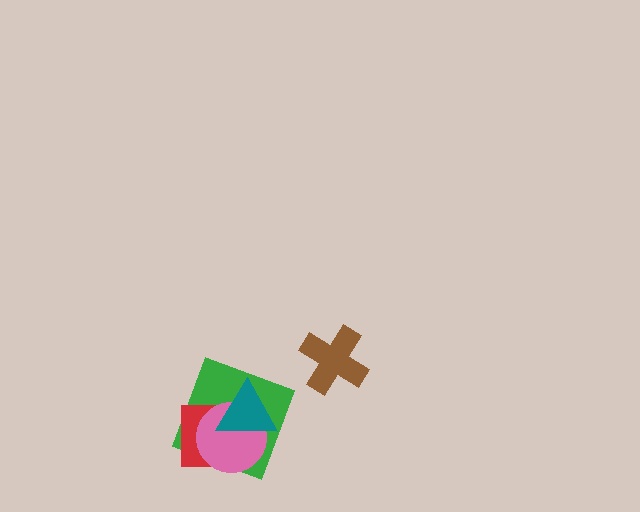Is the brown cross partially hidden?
No, no other shape covers it.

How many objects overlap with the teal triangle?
3 objects overlap with the teal triangle.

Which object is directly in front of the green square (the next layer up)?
The red square is directly in front of the green square.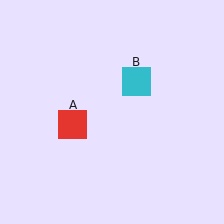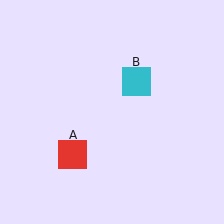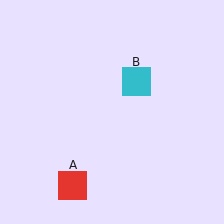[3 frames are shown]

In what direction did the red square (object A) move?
The red square (object A) moved down.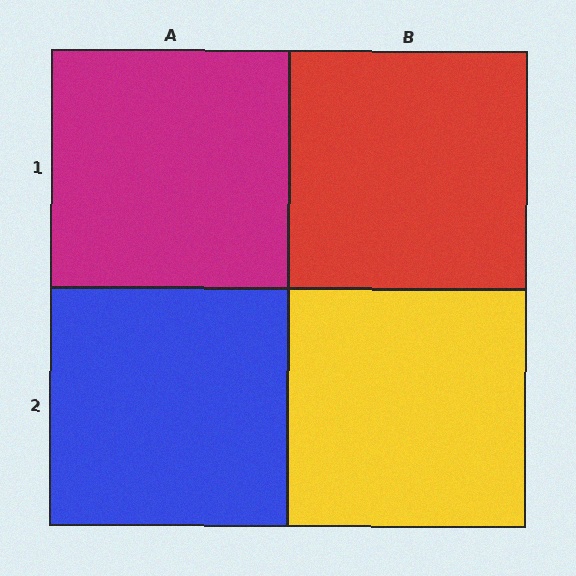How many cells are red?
1 cell is red.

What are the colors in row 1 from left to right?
Magenta, red.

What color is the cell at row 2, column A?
Blue.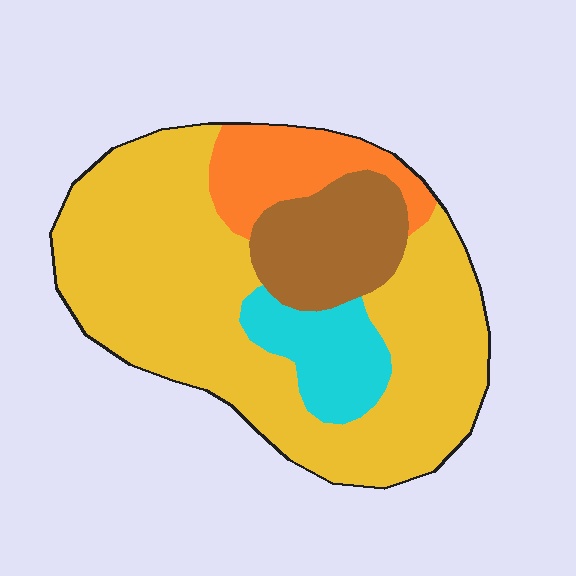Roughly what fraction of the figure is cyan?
Cyan covers roughly 10% of the figure.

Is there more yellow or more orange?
Yellow.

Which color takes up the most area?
Yellow, at roughly 65%.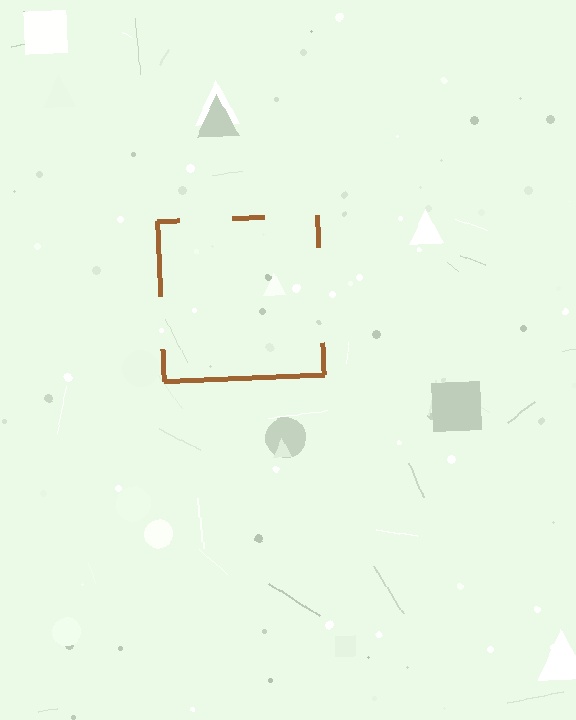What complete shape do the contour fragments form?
The contour fragments form a square.